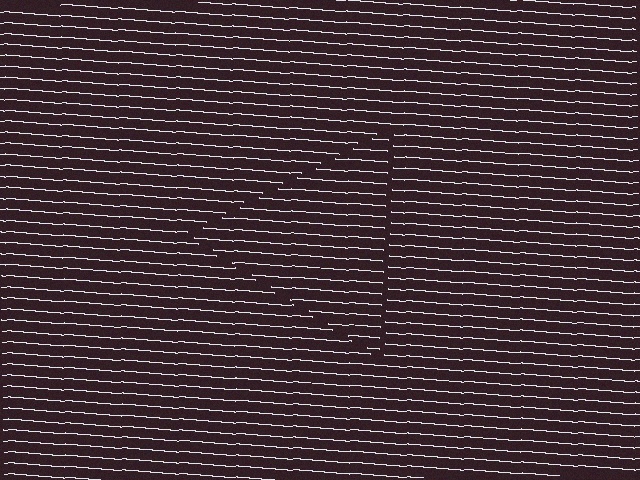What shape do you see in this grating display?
An illusory triangle. The interior of the shape contains the same grating, shifted by half a period — the contour is defined by the phase discontinuity where line-ends from the inner and outer gratings abut.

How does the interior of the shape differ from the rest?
The interior of the shape contains the same grating, shifted by half a period — the contour is defined by the phase discontinuity where line-ends from the inner and outer gratings abut.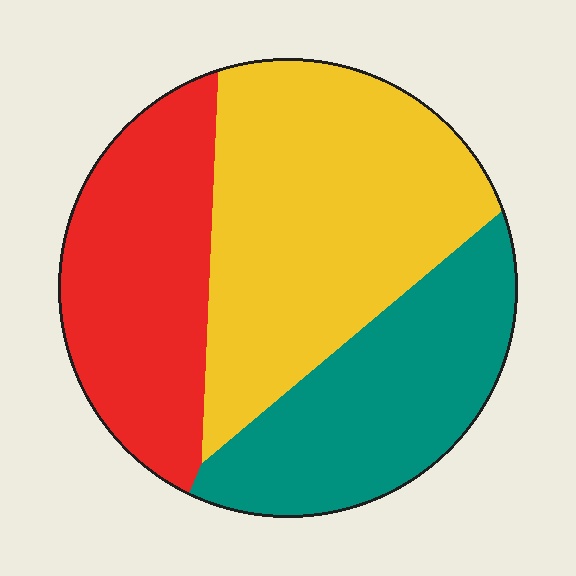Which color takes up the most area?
Yellow, at roughly 45%.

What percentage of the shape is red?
Red covers roughly 30% of the shape.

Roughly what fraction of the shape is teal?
Teal covers 28% of the shape.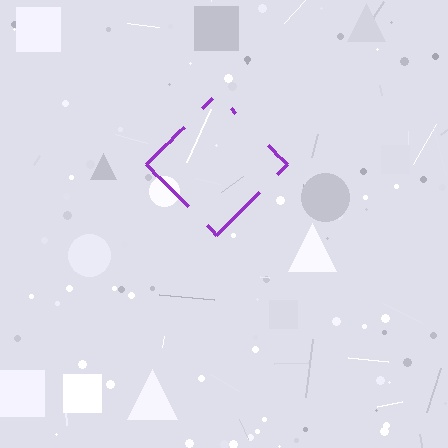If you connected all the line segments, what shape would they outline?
They would outline a diamond.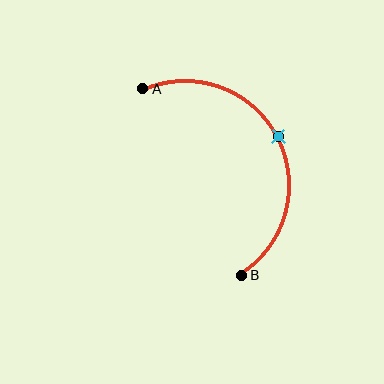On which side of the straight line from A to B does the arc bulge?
The arc bulges to the right of the straight line connecting A and B.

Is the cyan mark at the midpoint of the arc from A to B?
Yes. The cyan mark lies on the arc at equal arc-length from both A and B — it is the arc midpoint.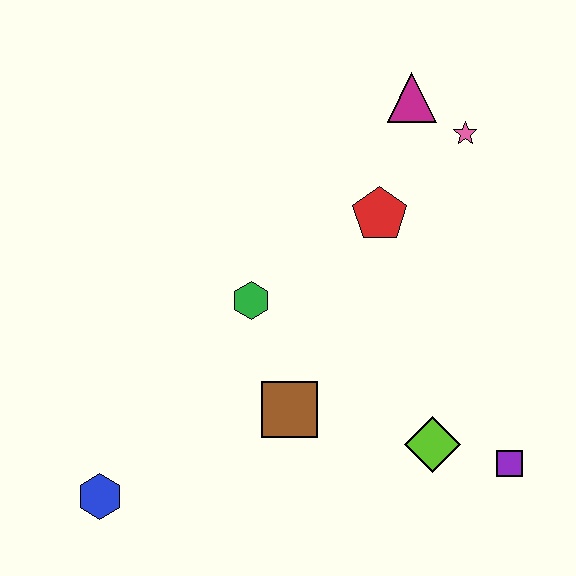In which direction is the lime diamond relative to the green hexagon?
The lime diamond is to the right of the green hexagon.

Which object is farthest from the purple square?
The blue hexagon is farthest from the purple square.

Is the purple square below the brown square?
Yes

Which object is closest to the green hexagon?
The brown square is closest to the green hexagon.